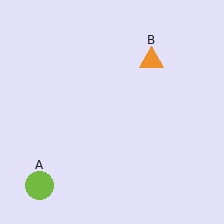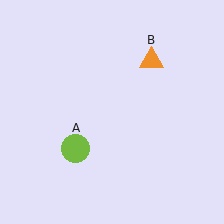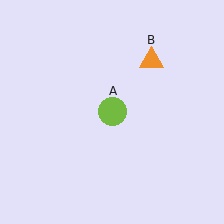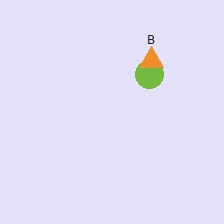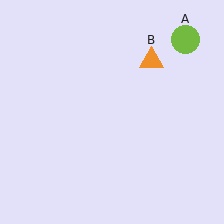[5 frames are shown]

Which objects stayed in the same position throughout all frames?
Orange triangle (object B) remained stationary.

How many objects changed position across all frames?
1 object changed position: lime circle (object A).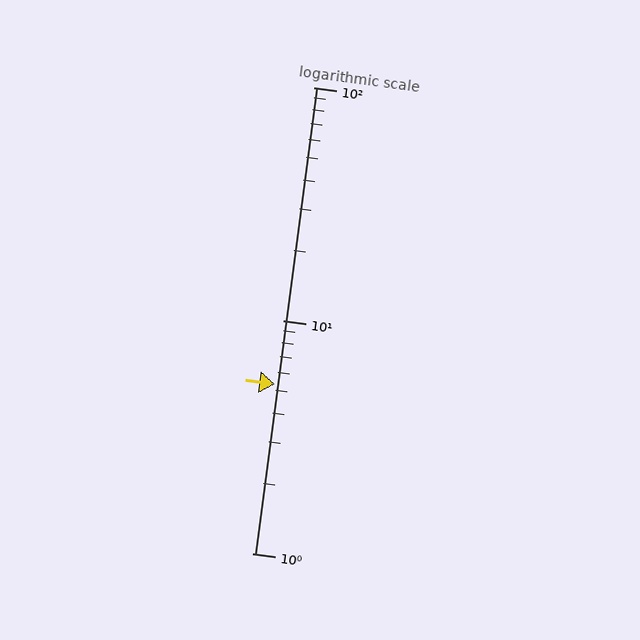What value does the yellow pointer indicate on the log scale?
The pointer indicates approximately 5.3.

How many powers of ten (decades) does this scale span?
The scale spans 2 decades, from 1 to 100.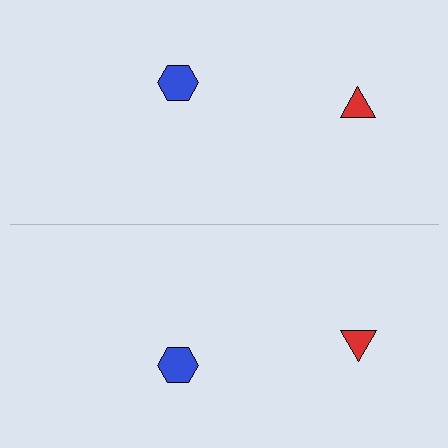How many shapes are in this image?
There are 4 shapes in this image.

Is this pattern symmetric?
Yes, this pattern has bilateral (reflection) symmetry.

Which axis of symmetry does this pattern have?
The pattern has a horizontal axis of symmetry running through the center of the image.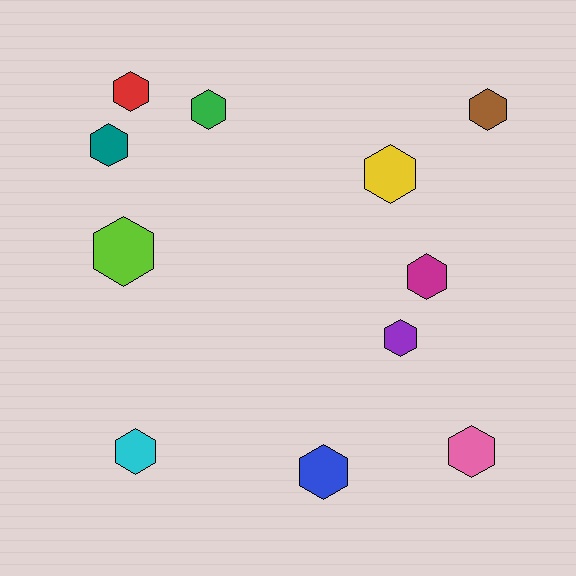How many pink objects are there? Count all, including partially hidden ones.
There is 1 pink object.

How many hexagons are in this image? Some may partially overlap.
There are 11 hexagons.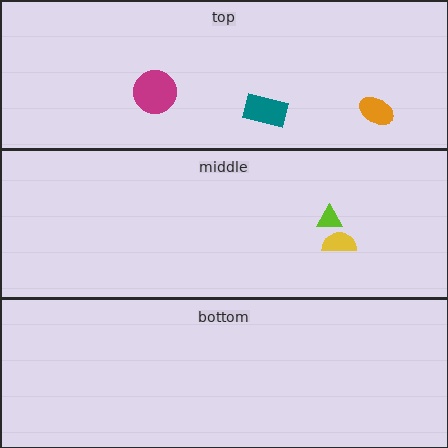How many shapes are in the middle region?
2.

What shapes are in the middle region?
The lime triangle, the yellow semicircle.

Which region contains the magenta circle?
The top region.